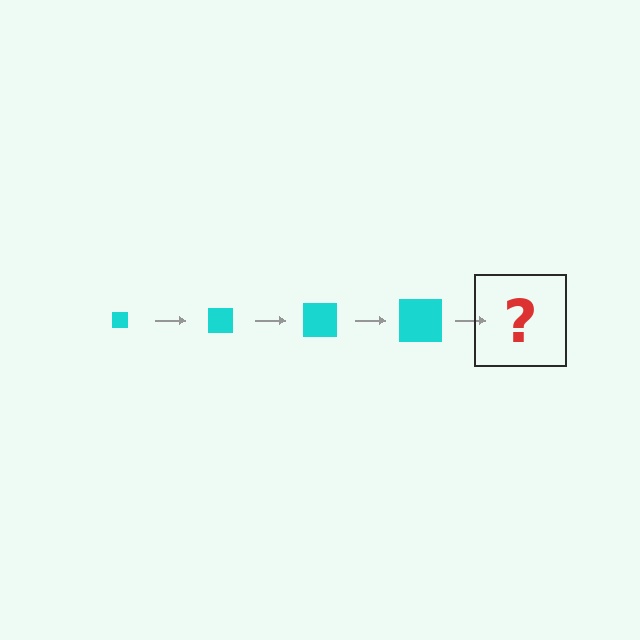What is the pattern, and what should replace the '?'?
The pattern is that the square gets progressively larger each step. The '?' should be a cyan square, larger than the previous one.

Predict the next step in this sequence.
The next step is a cyan square, larger than the previous one.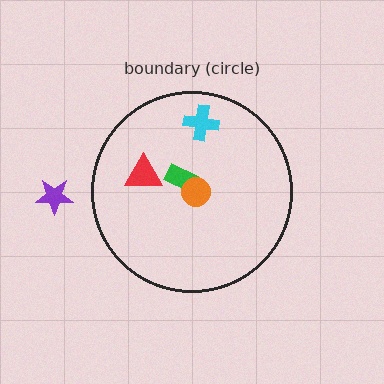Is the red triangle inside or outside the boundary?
Inside.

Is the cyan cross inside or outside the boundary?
Inside.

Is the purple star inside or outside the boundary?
Outside.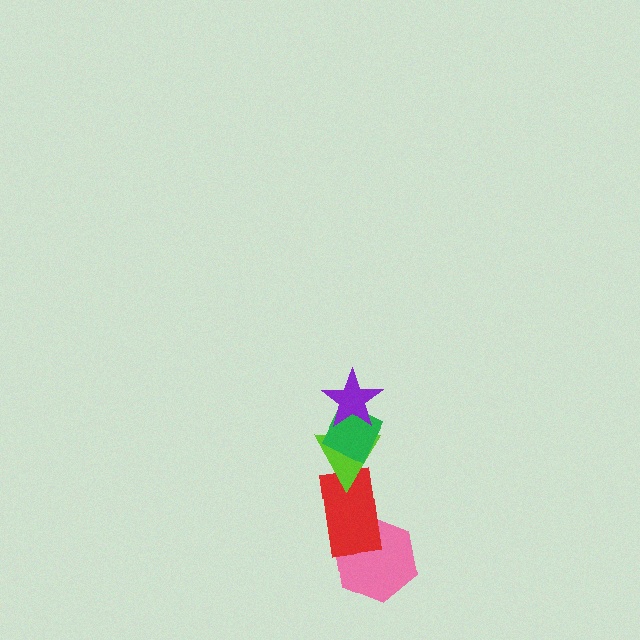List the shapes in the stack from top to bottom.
From top to bottom: the purple star, the green diamond, the lime triangle, the red rectangle, the pink hexagon.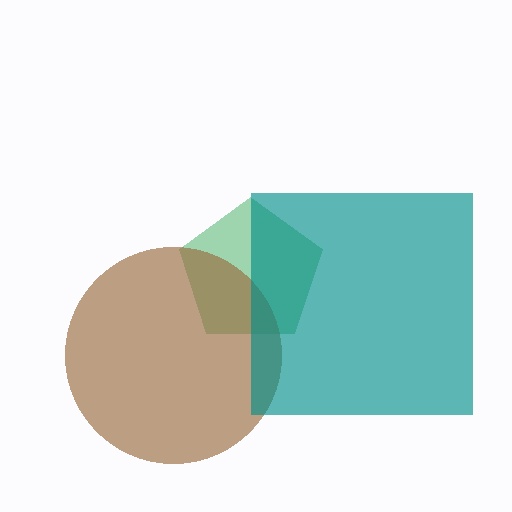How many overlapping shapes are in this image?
There are 3 overlapping shapes in the image.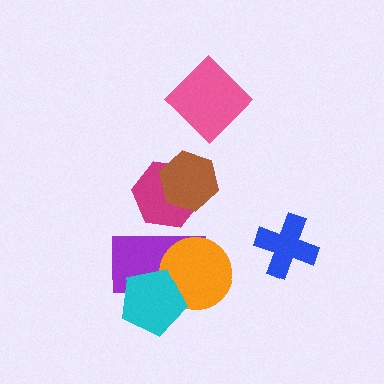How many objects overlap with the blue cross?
0 objects overlap with the blue cross.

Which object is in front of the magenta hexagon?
The brown hexagon is in front of the magenta hexagon.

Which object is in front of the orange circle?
The cyan pentagon is in front of the orange circle.